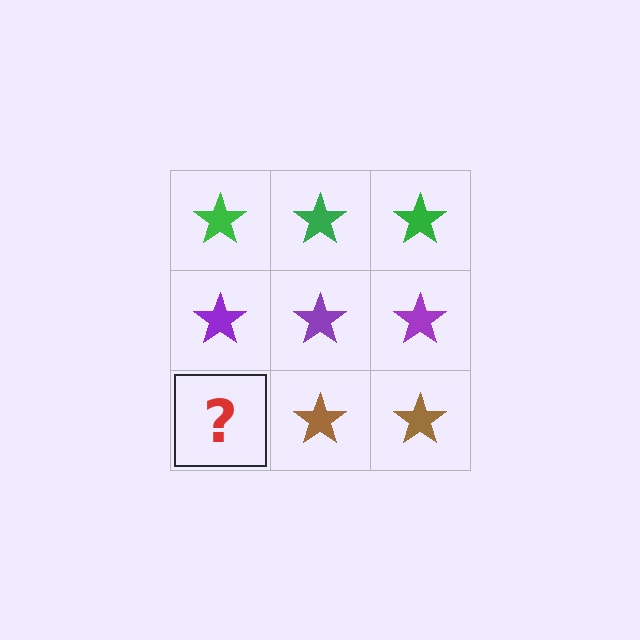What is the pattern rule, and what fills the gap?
The rule is that each row has a consistent color. The gap should be filled with a brown star.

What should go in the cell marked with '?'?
The missing cell should contain a brown star.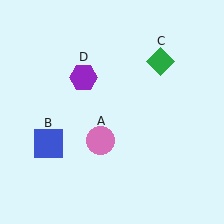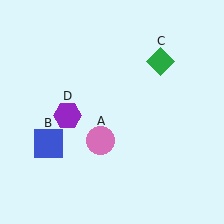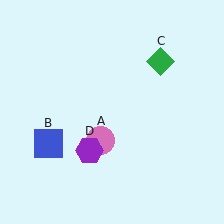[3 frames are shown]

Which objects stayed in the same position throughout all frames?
Pink circle (object A) and blue square (object B) and green diamond (object C) remained stationary.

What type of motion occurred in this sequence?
The purple hexagon (object D) rotated counterclockwise around the center of the scene.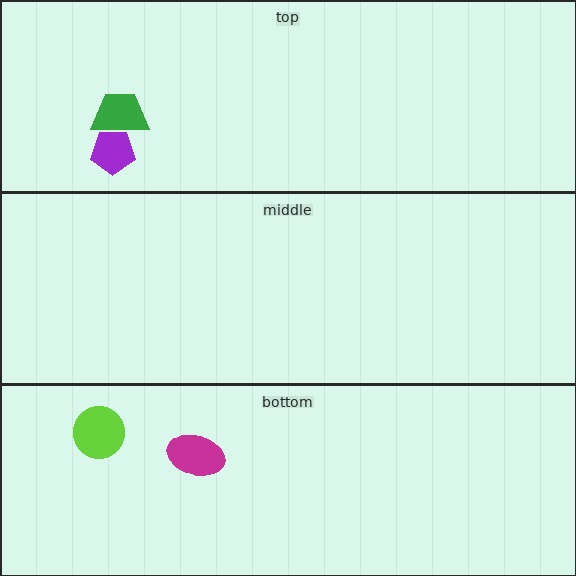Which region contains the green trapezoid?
The top region.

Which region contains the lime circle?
The bottom region.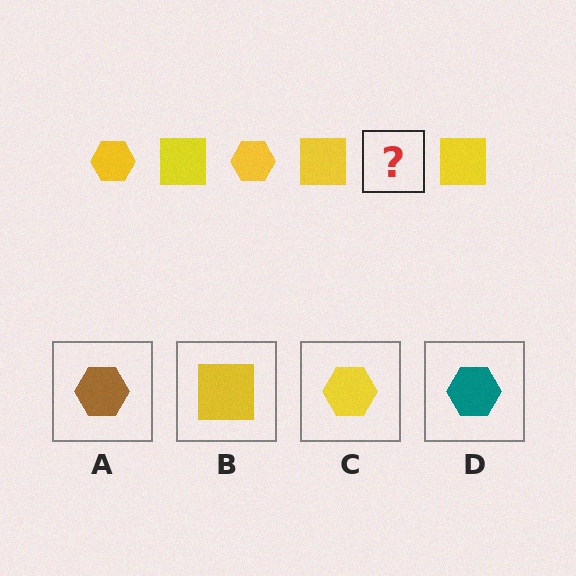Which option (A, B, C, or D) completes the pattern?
C.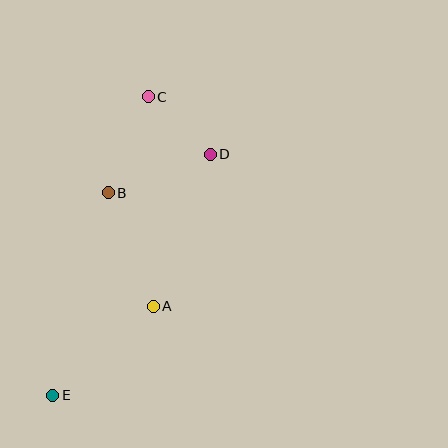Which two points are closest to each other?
Points C and D are closest to each other.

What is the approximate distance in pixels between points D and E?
The distance between D and E is approximately 288 pixels.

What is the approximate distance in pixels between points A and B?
The distance between A and B is approximately 122 pixels.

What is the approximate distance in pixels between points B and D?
The distance between B and D is approximately 109 pixels.